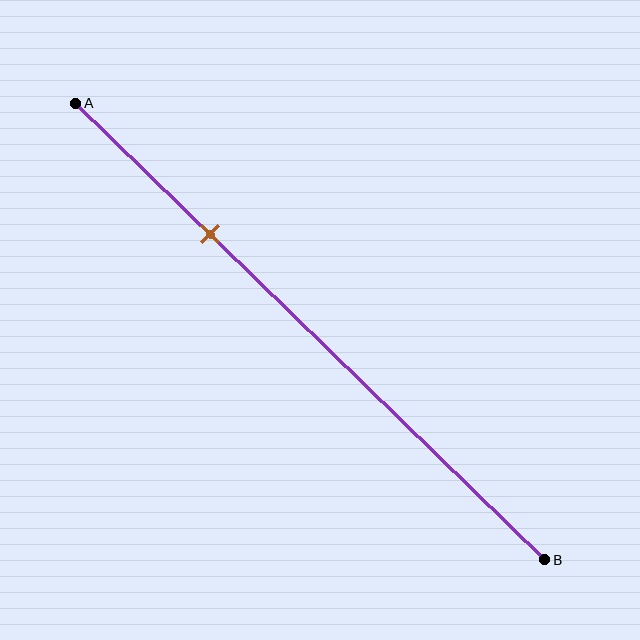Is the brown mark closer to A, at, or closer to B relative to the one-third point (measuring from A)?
The brown mark is closer to point A than the one-third point of segment AB.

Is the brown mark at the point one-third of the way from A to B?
No, the mark is at about 30% from A, not at the 33% one-third point.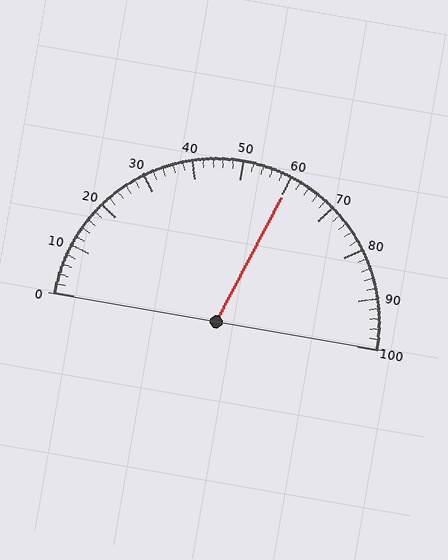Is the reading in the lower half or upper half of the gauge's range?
The reading is in the upper half of the range (0 to 100).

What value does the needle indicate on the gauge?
The needle indicates approximately 60.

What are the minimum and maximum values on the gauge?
The gauge ranges from 0 to 100.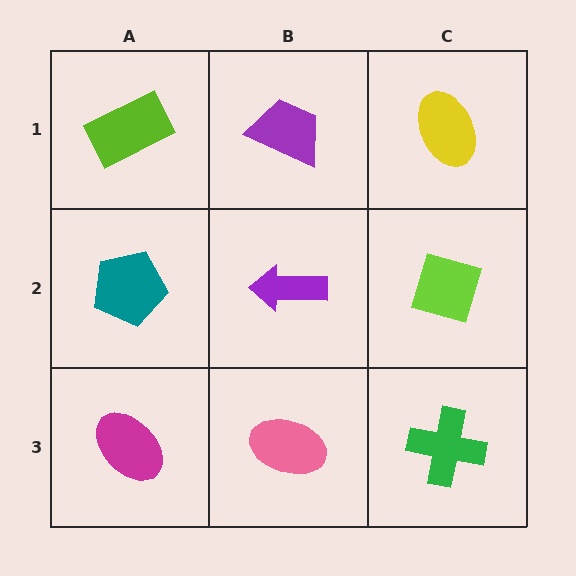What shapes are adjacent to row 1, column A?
A teal pentagon (row 2, column A), a purple trapezoid (row 1, column B).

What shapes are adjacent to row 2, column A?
A lime rectangle (row 1, column A), a magenta ellipse (row 3, column A), a purple arrow (row 2, column B).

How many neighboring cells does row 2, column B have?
4.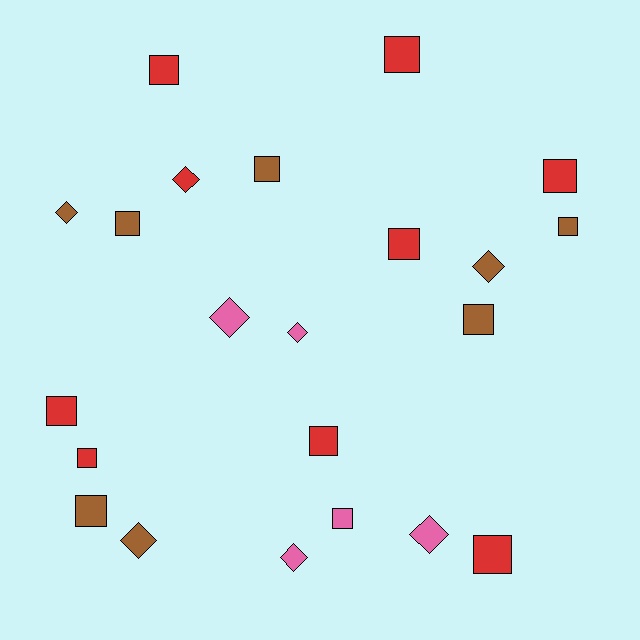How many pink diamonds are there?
There are 4 pink diamonds.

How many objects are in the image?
There are 22 objects.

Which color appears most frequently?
Red, with 9 objects.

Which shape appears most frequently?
Square, with 14 objects.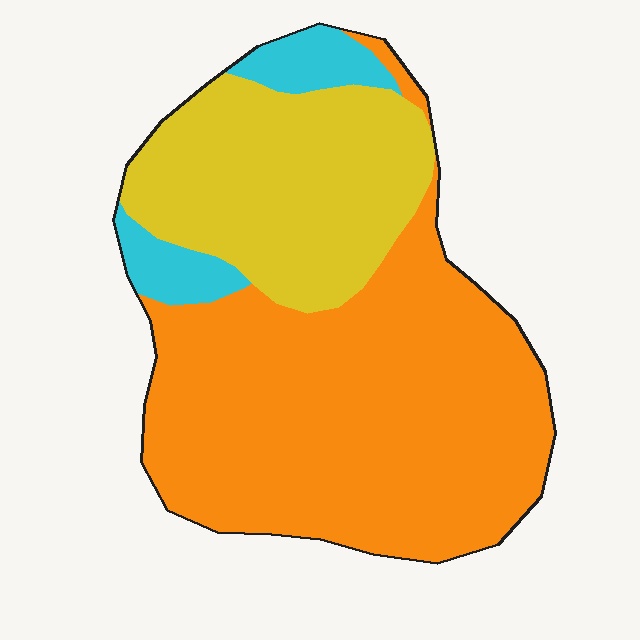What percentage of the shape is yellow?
Yellow covers 31% of the shape.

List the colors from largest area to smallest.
From largest to smallest: orange, yellow, cyan.